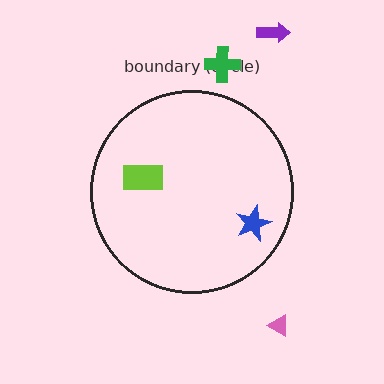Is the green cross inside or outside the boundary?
Outside.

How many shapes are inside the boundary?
2 inside, 3 outside.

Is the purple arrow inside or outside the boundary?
Outside.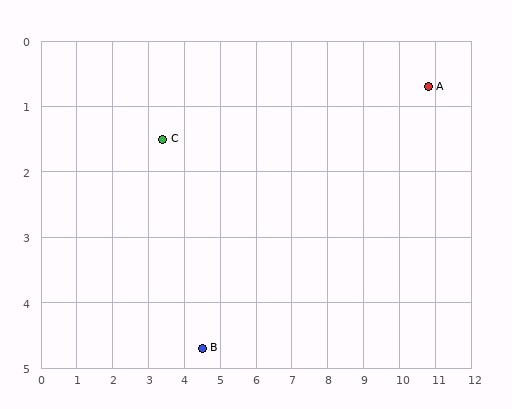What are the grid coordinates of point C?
Point C is at approximately (3.4, 1.5).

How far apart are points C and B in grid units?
Points C and B are about 3.4 grid units apart.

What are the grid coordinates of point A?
Point A is at approximately (10.8, 0.7).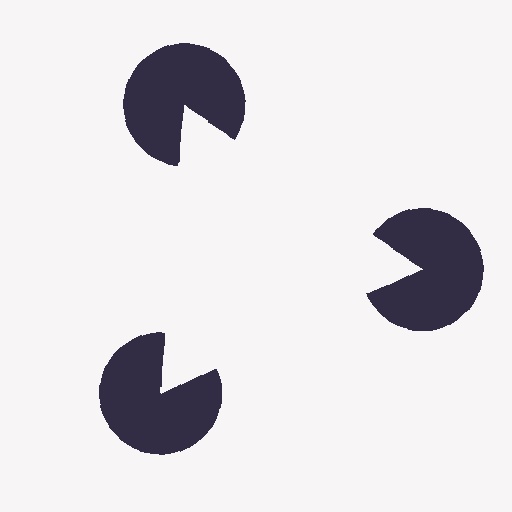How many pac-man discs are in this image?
There are 3 — one at each vertex of the illusory triangle.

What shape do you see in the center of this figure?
An illusory triangle — its edges are inferred from the aligned wedge cuts in the pac-man discs, not physically drawn.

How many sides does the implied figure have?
3 sides.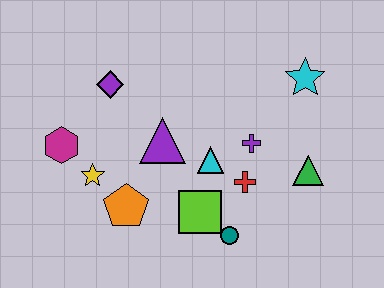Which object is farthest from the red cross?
The magenta hexagon is farthest from the red cross.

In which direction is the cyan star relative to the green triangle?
The cyan star is above the green triangle.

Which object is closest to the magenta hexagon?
The yellow star is closest to the magenta hexagon.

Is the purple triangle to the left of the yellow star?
No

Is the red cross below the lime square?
No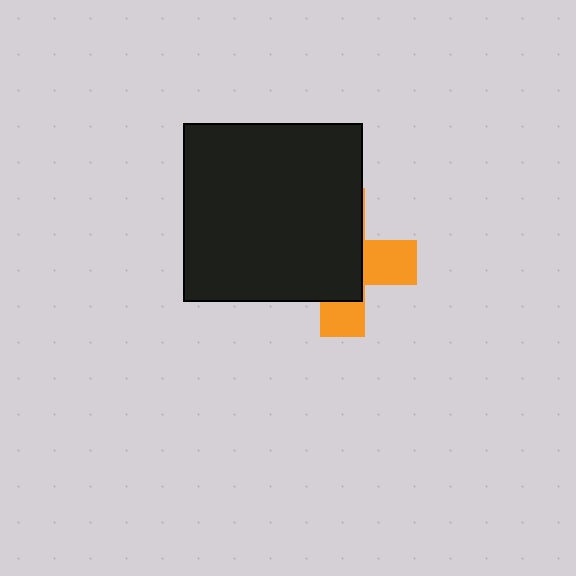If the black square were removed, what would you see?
You would see the complete orange cross.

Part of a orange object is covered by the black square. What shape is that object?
It is a cross.